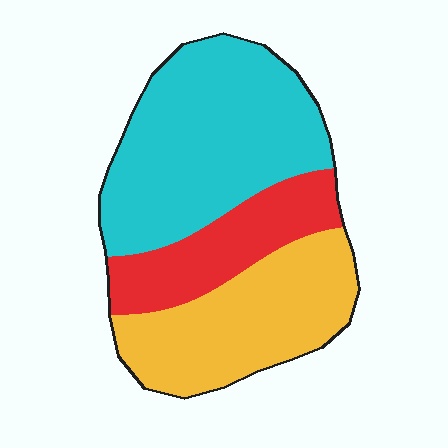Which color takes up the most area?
Cyan, at roughly 45%.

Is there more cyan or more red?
Cyan.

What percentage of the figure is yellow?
Yellow covers roughly 35% of the figure.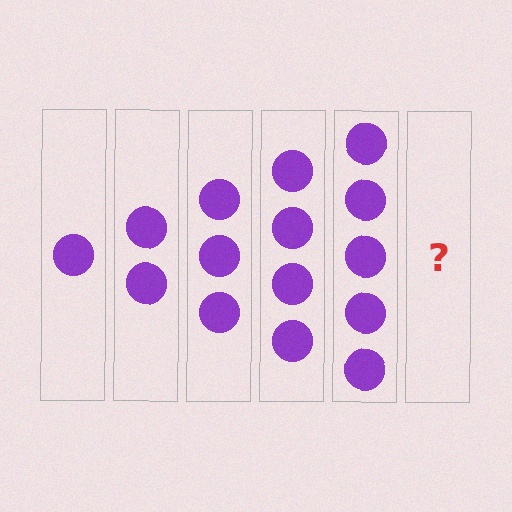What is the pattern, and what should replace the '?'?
The pattern is that each step adds one more circle. The '?' should be 6 circles.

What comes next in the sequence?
The next element should be 6 circles.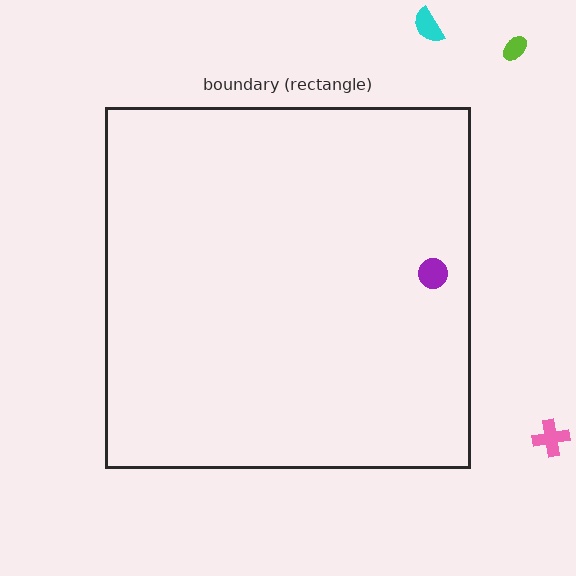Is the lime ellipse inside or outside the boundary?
Outside.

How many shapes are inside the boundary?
1 inside, 3 outside.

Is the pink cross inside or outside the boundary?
Outside.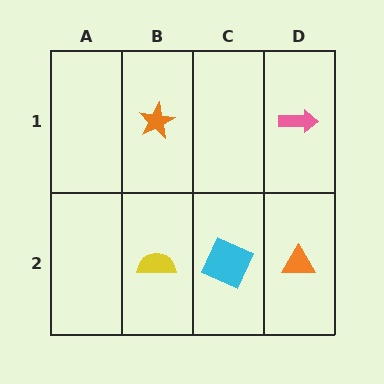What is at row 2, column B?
A yellow semicircle.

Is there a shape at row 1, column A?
No, that cell is empty.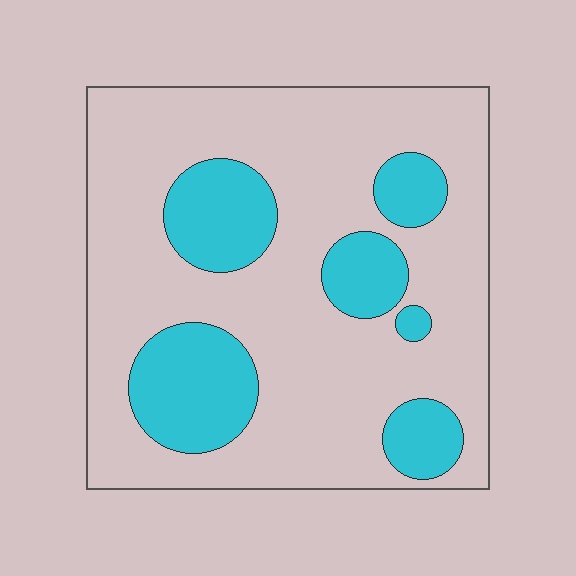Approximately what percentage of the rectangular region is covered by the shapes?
Approximately 25%.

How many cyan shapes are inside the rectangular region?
6.